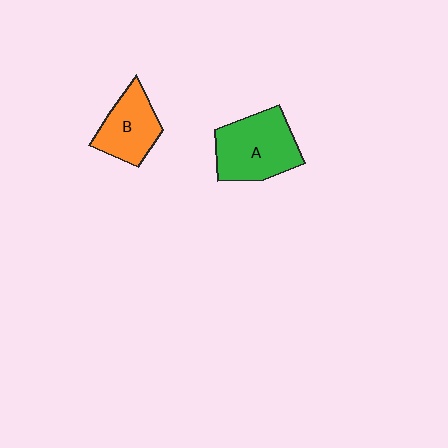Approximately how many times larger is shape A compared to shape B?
Approximately 1.4 times.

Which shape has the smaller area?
Shape B (orange).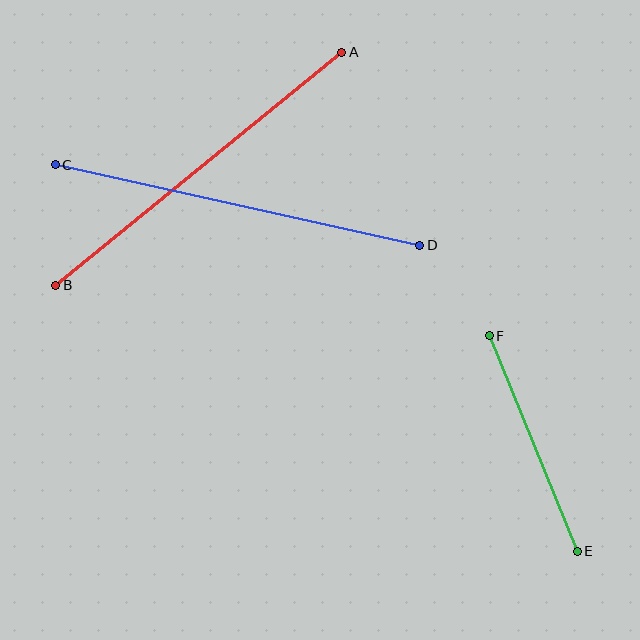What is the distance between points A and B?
The distance is approximately 369 pixels.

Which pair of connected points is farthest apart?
Points C and D are farthest apart.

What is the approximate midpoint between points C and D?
The midpoint is at approximately (237, 205) pixels.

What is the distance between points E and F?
The distance is approximately 233 pixels.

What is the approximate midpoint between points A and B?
The midpoint is at approximately (199, 169) pixels.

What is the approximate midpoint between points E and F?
The midpoint is at approximately (533, 443) pixels.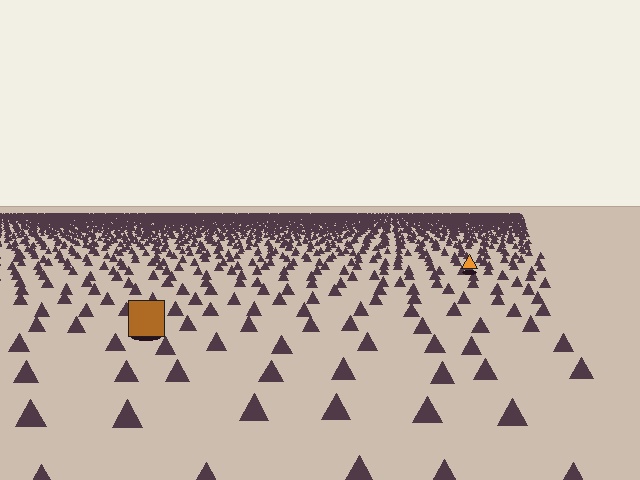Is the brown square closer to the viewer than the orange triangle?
Yes. The brown square is closer — you can tell from the texture gradient: the ground texture is coarser near it.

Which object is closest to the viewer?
The brown square is closest. The texture marks near it are larger and more spread out.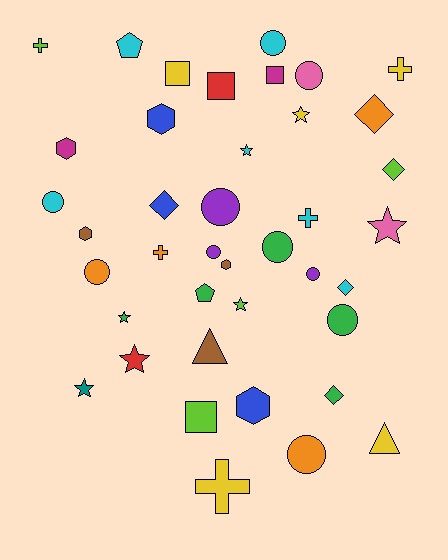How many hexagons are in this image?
There are 5 hexagons.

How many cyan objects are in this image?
There are 6 cyan objects.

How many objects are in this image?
There are 40 objects.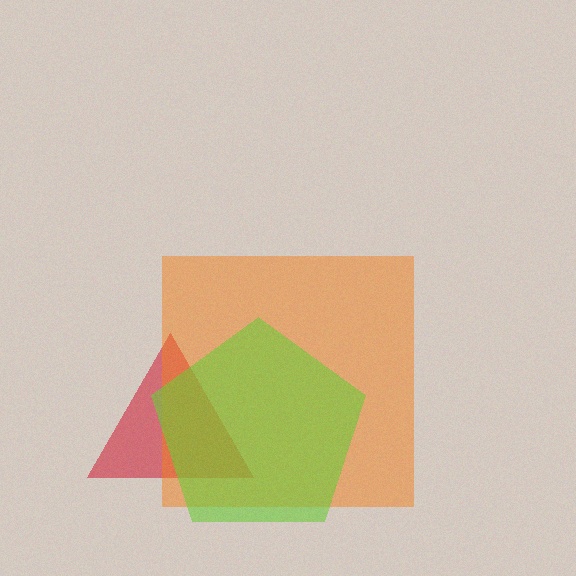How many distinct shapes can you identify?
There are 3 distinct shapes: a red triangle, an orange square, a lime pentagon.